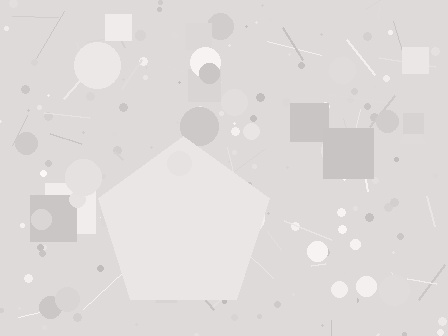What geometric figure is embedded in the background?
A pentagon is embedded in the background.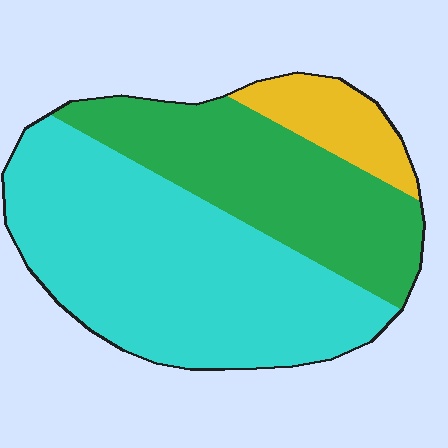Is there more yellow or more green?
Green.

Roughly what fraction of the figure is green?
Green covers 34% of the figure.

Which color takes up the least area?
Yellow, at roughly 10%.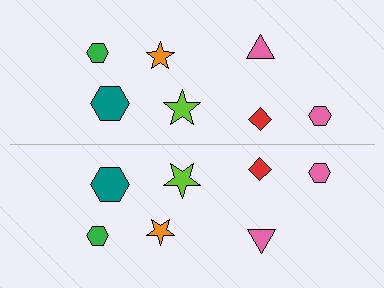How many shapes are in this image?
There are 14 shapes in this image.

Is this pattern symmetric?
Yes, this pattern has bilateral (reflection) symmetry.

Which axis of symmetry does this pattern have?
The pattern has a horizontal axis of symmetry running through the center of the image.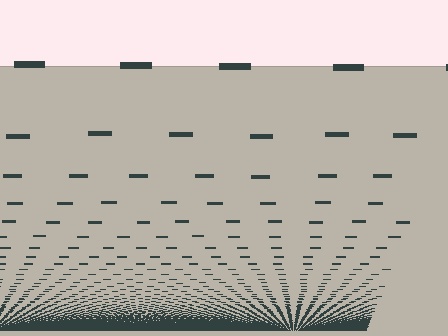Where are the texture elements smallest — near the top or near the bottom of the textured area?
Near the bottom.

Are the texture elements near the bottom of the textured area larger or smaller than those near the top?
Smaller. The gradient is inverted — elements near the bottom are smaller and denser.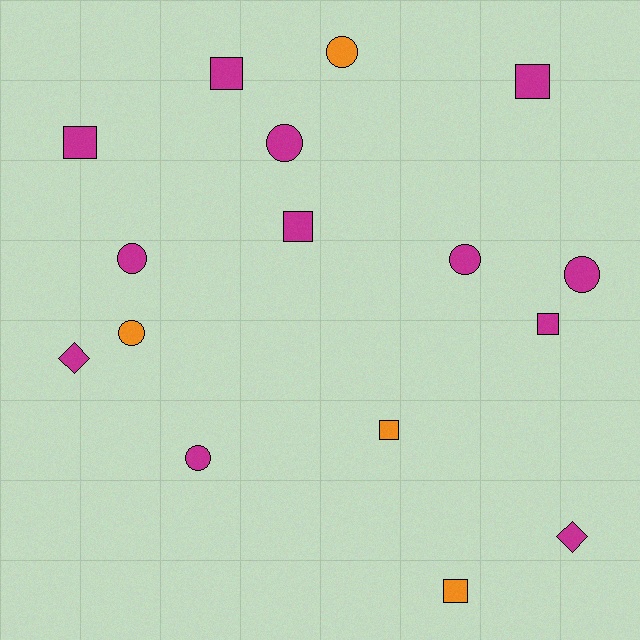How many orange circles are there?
There are 2 orange circles.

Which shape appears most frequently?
Circle, with 7 objects.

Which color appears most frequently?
Magenta, with 12 objects.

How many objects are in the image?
There are 16 objects.